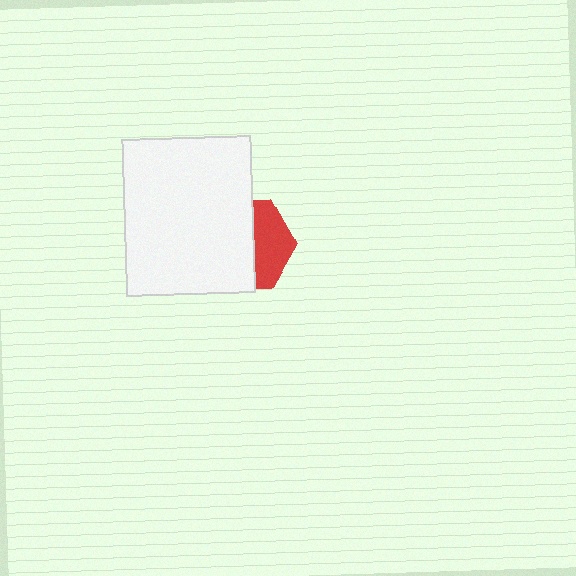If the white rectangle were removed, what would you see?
You would see the complete red hexagon.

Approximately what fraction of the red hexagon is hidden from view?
Roughly 60% of the red hexagon is hidden behind the white rectangle.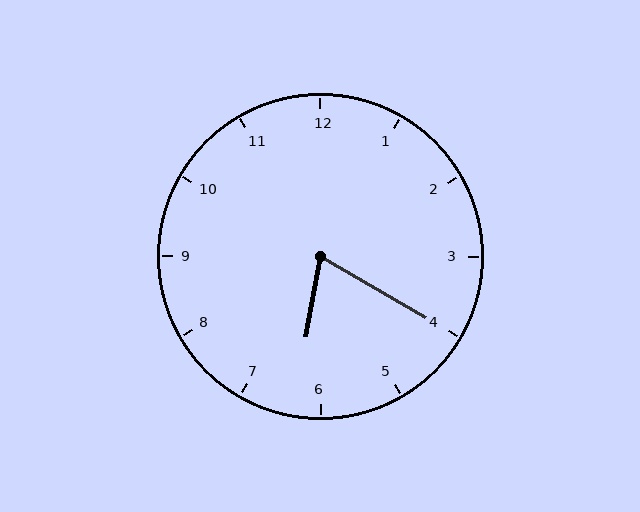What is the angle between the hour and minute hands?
Approximately 70 degrees.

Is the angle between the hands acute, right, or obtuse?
It is acute.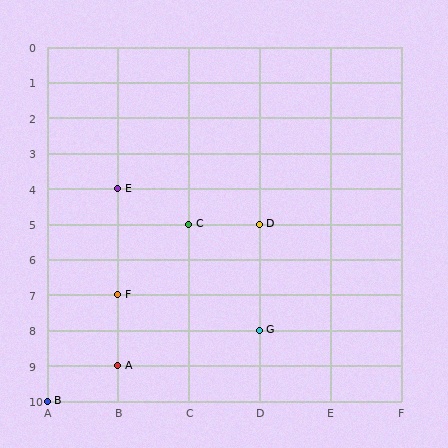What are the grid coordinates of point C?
Point C is at grid coordinates (C, 5).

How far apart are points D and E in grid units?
Points D and E are 2 columns and 1 row apart (about 2.2 grid units diagonally).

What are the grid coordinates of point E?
Point E is at grid coordinates (B, 4).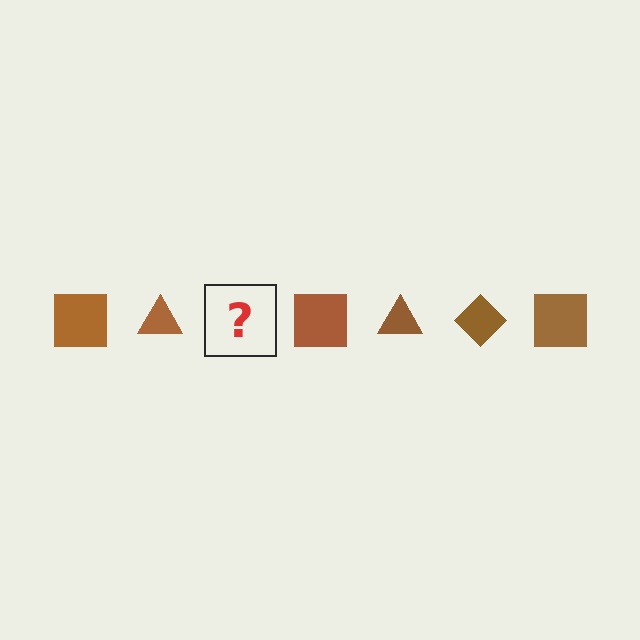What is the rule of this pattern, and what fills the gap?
The rule is that the pattern cycles through square, triangle, diamond shapes in brown. The gap should be filled with a brown diamond.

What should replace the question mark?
The question mark should be replaced with a brown diamond.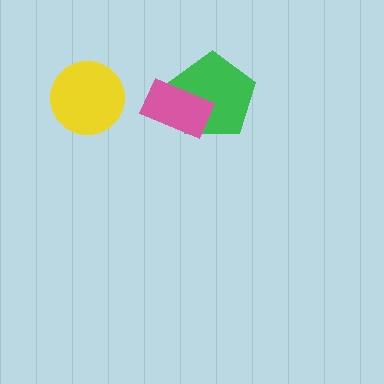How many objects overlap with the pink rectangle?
1 object overlaps with the pink rectangle.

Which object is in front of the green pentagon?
The pink rectangle is in front of the green pentagon.